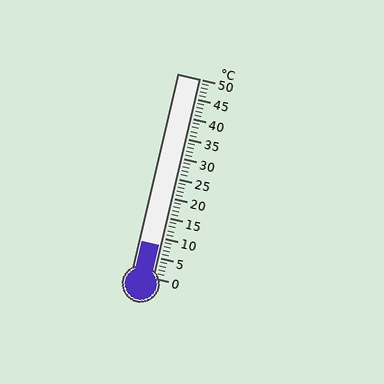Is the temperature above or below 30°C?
The temperature is below 30°C.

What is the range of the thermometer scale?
The thermometer scale ranges from 0°C to 50°C.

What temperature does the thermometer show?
The thermometer shows approximately 8°C.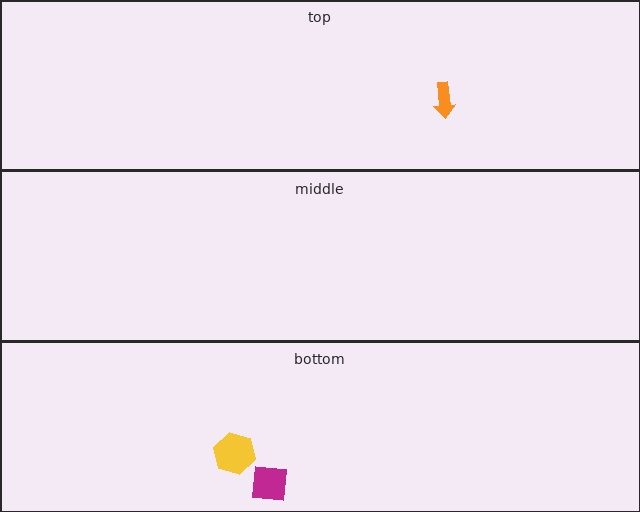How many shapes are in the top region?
1.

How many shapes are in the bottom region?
2.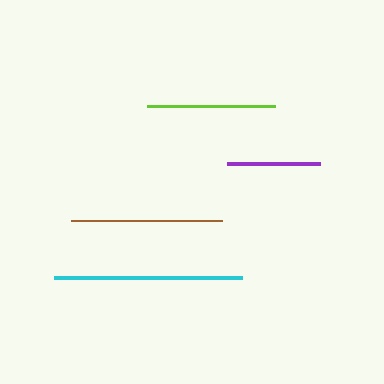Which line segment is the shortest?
The purple line is the shortest at approximately 92 pixels.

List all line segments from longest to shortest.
From longest to shortest: cyan, brown, lime, purple.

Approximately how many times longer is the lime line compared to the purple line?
The lime line is approximately 1.4 times the length of the purple line.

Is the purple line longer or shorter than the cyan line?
The cyan line is longer than the purple line.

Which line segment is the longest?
The cyan line is the longest at approximately 188 pixels.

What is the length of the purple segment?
The purple segment is approximately 92 pixels long.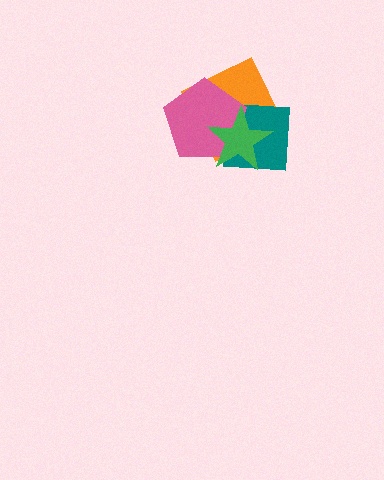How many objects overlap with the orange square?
3 objects overlap with the orange square.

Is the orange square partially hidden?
Yes, it is partially covered by another shape.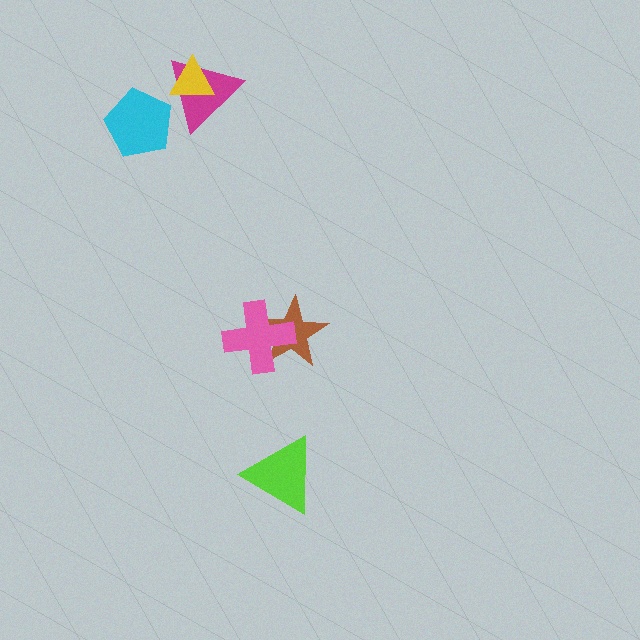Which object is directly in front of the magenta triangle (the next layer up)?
The yellow triangle is directly in front of the magenta triangle.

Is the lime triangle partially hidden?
No, no other shape covers it.